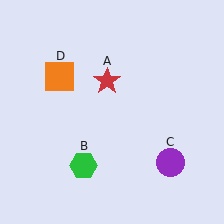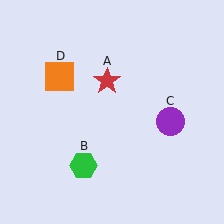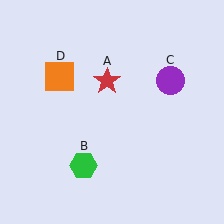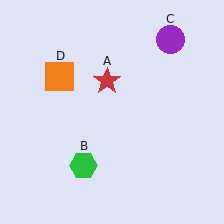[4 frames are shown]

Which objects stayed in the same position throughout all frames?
Red star (object A) and green hexagon (object B) and orange square (object D) remained stationary.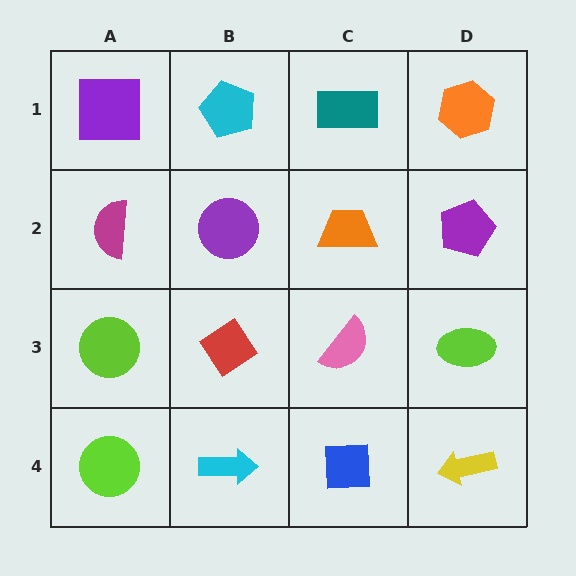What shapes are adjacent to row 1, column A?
A magenta semicircle (row 2, column A), a cyan pentagon (row 1, column B).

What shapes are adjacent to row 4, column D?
A lime ellipse (row 3, column D), a blue square (row 4, column C).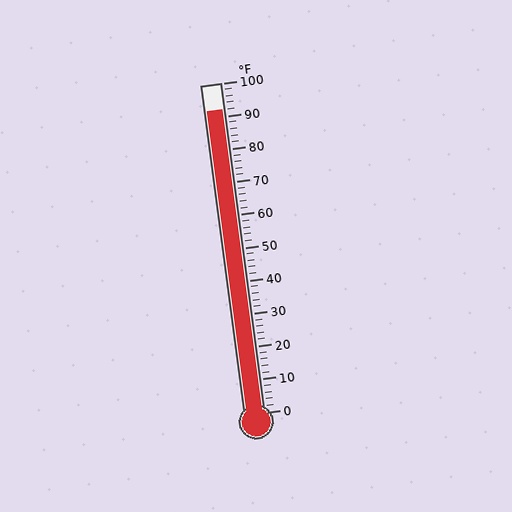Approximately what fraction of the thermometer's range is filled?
The thermometer is filled to approximately 90% of its range.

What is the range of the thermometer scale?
The thermometer scale ranges from 0°F to 100°F.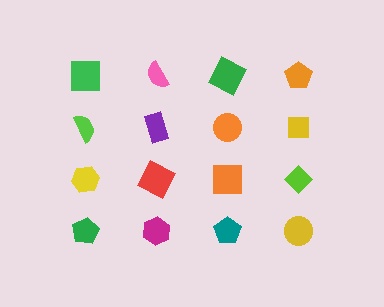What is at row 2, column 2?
A purple rectangle.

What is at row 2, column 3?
An orange circle.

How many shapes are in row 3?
4 shapes.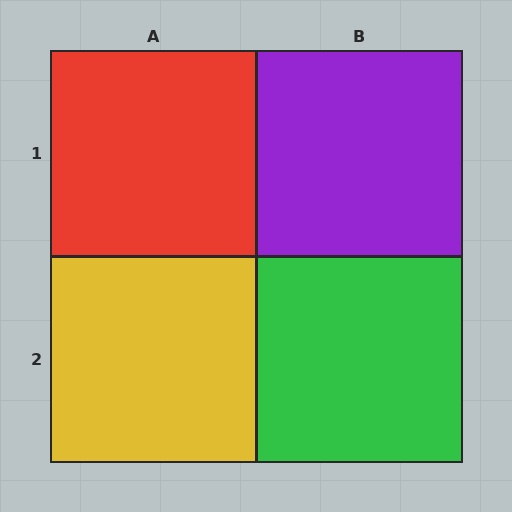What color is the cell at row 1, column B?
Purple.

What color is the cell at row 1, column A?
Red.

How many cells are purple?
1 cell is purple.